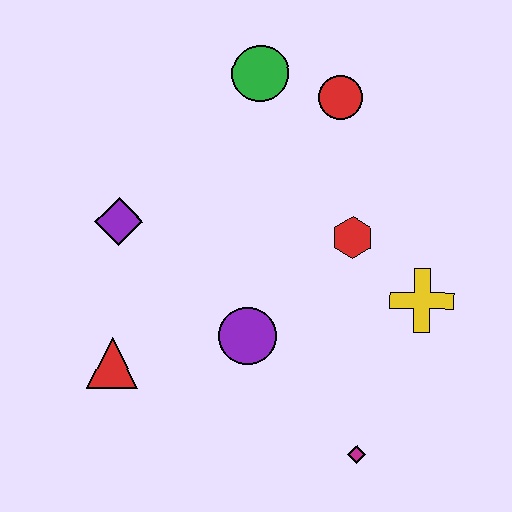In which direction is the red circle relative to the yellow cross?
The red circle is above the yellow cross.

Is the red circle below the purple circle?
No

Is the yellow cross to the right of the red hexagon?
Yes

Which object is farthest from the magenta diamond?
The green circle is farthest from the magenta diamond.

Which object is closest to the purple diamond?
The red triangle is closest to the purple diamond.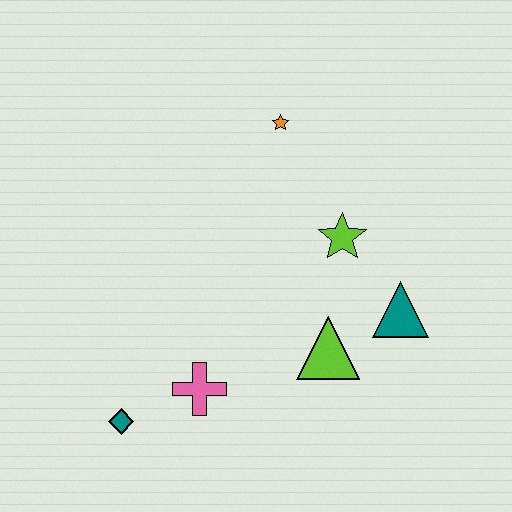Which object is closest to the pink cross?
The teal diamond is closest to the pink cross.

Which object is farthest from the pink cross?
The orange star is farthest from the pink cross.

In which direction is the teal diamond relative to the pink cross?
The teal diamond is to the left of the pink cross.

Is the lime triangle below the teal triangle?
Yes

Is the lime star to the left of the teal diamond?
No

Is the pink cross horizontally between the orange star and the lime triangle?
No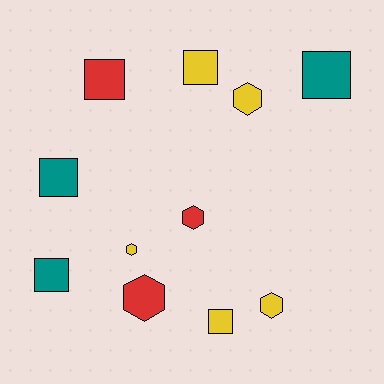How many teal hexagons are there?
There are no teal hexagons.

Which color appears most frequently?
Yellow, with 5 objects.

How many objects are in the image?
There are 11 objects.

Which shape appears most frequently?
Square, with 6 objects.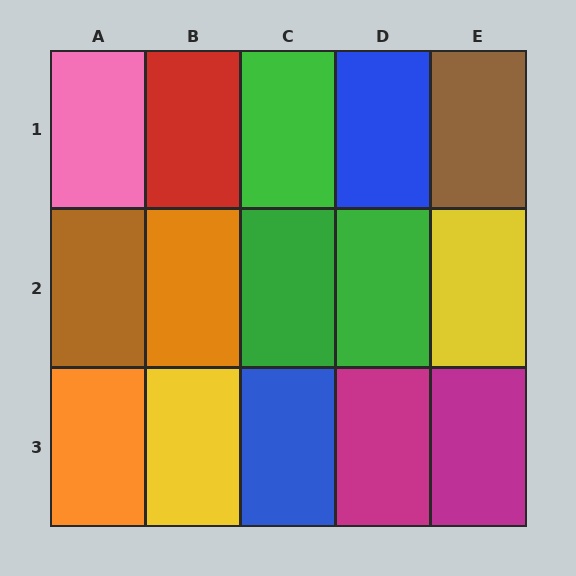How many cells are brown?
2 cells are brown.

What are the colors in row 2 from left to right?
Brown, orange, green, green, yellow.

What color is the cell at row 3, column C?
Blue.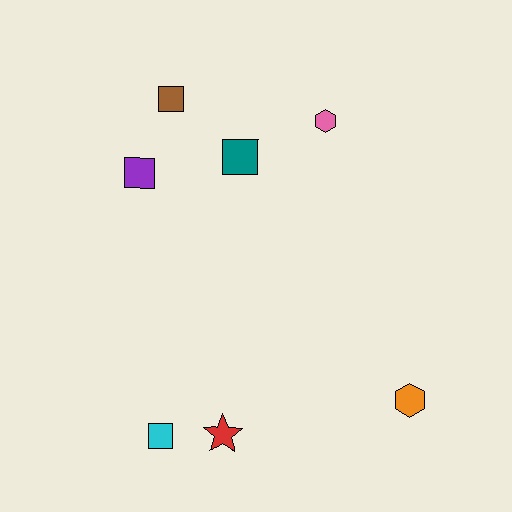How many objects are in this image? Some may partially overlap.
There are 7 objects.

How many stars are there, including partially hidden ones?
There is 1 star.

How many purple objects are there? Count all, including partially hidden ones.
There is 1 purple object.